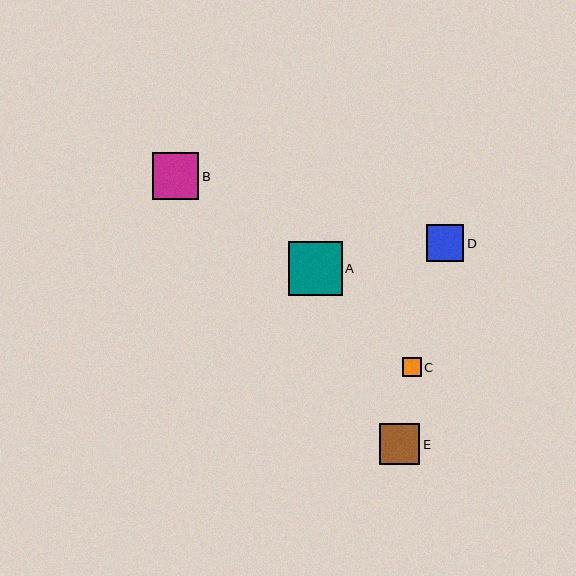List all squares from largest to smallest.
From largest to smallest: A, B, E, D, C.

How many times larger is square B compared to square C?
Square B is approximately 2.5 times the size of square C.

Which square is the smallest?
Square C is the smallest with a size of approximately 19 pixels.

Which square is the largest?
Square A is the largest with a size of approximately 54 pixels.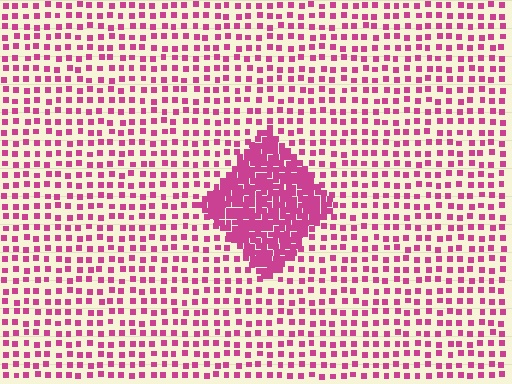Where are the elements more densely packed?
The elements are more densely packed inside the diamond boundary.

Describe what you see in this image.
The image contains small magenta elements arranged at two different densities. A diamond-shaped region is visible where the elements are more densely packed than the surrounding area.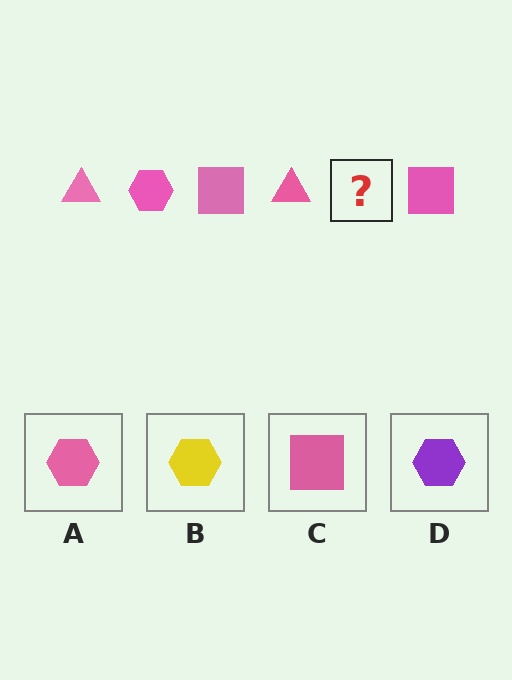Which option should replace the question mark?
Option A.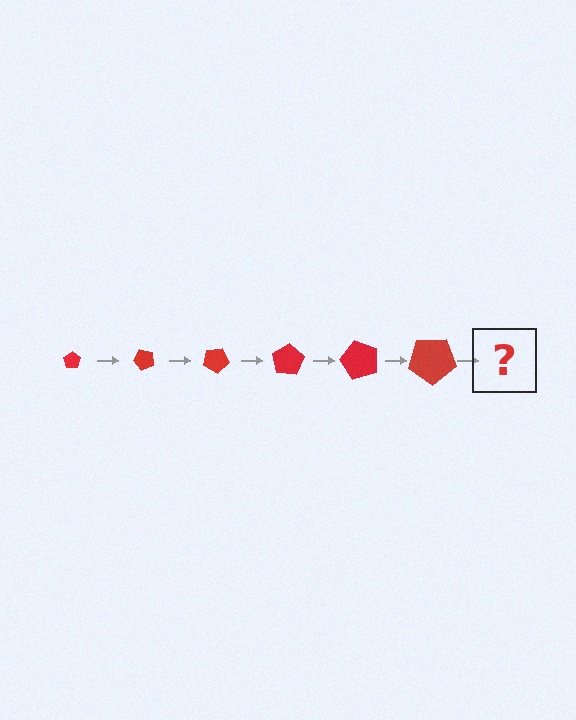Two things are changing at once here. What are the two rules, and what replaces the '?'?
The two rules are that the pentagon grows larger each step and it rotates 50 degrees each step. The '?' should be a pentagon, larger than the previous one and rotated 300 degrees from the start.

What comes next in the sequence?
The next element should be a pentagon, larger than the previous one and rotated 300 degrees from the start.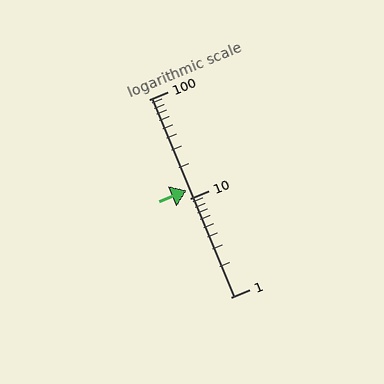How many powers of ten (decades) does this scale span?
The scale spans 2 decades, from 1 to 100.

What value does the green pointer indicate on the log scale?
The pointer indicates approximately 12.